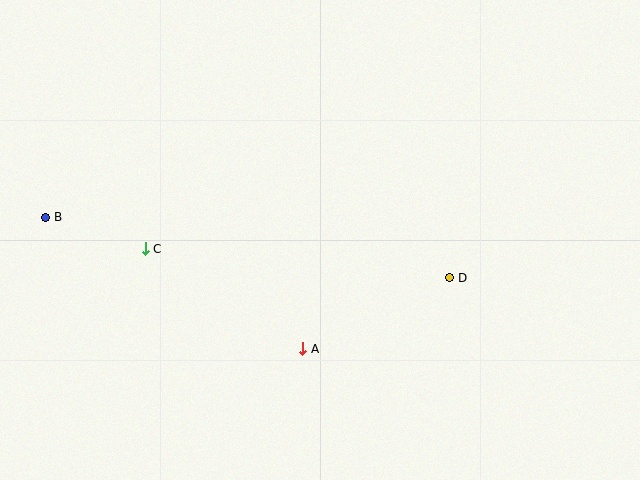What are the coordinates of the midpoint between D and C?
The midpoint between D and C is at (297, 263).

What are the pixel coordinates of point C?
Point C is at (145, 249).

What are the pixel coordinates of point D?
Point D is at (450, 278).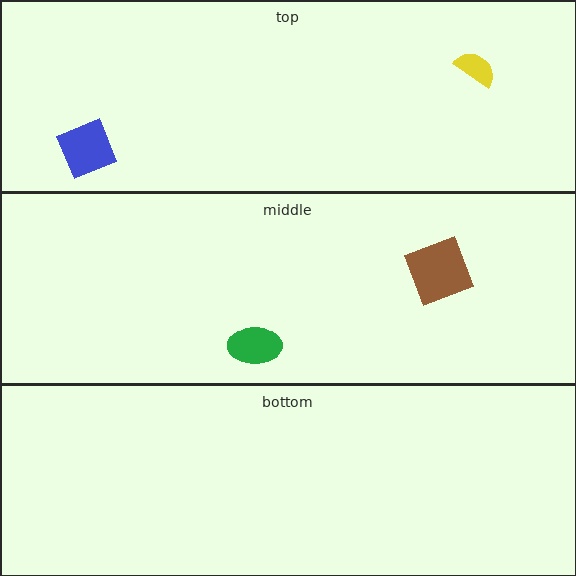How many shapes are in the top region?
2.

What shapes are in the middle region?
The green ellipse, the brown square.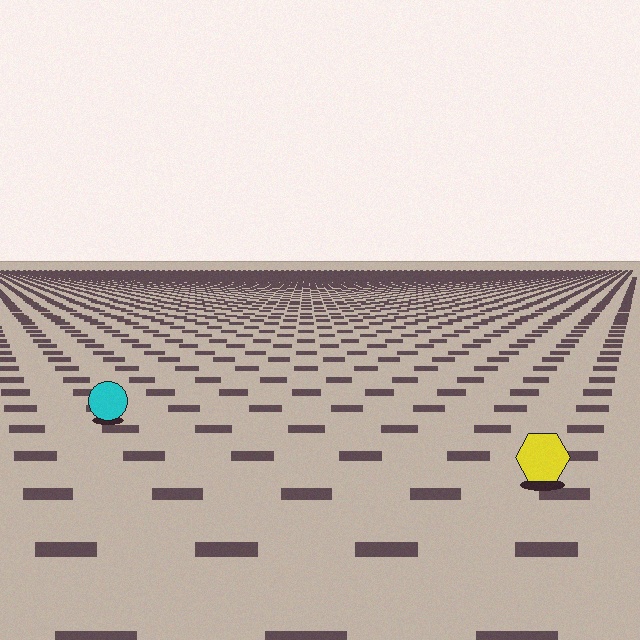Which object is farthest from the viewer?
The cyan circle is farthest from the viewer. It appears smaller and the ground texture around it is denser.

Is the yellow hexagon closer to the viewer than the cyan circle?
Yes. The yellow hexagon is closer — you can tell from the texture gradient: the ground texture is coarser near it.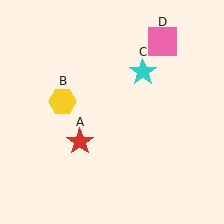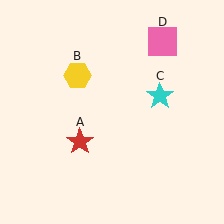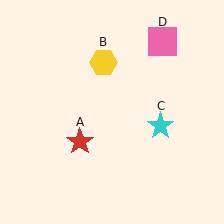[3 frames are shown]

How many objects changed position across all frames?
2 objects changed position: yellow hexagon (object B), cyan star (object C).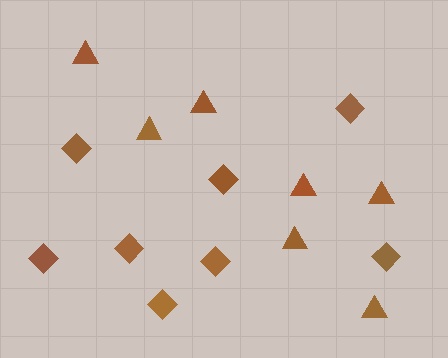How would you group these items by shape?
There are 2 groups: one group of triangles (7) and one group of diamonds (8).